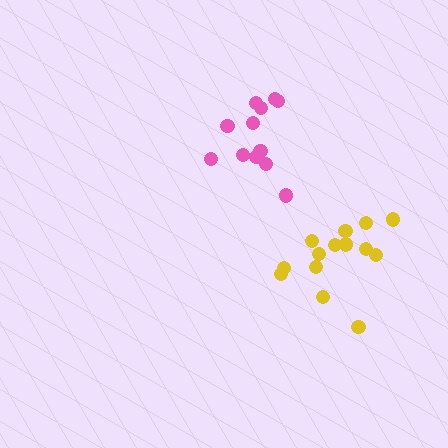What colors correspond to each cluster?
The clusters are colored: pink, yellow.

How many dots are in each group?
Group 1: 12 dots, Group 2: 14 dots (26 total).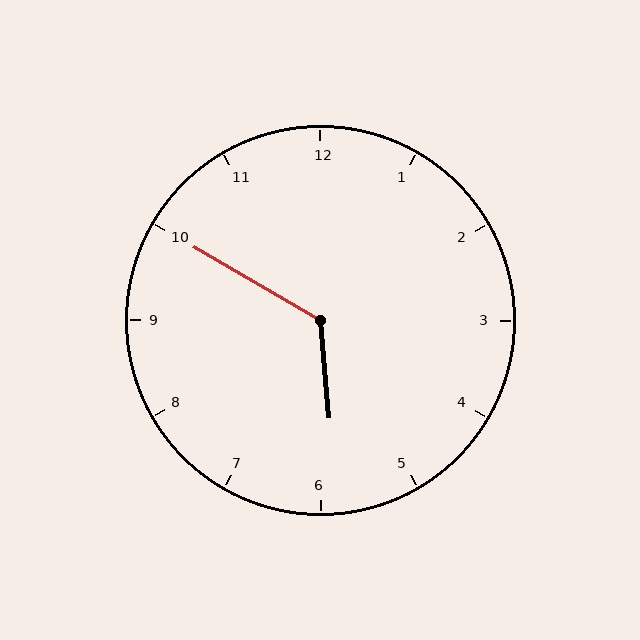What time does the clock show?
5:50.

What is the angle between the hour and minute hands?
Approximately 125 degrees.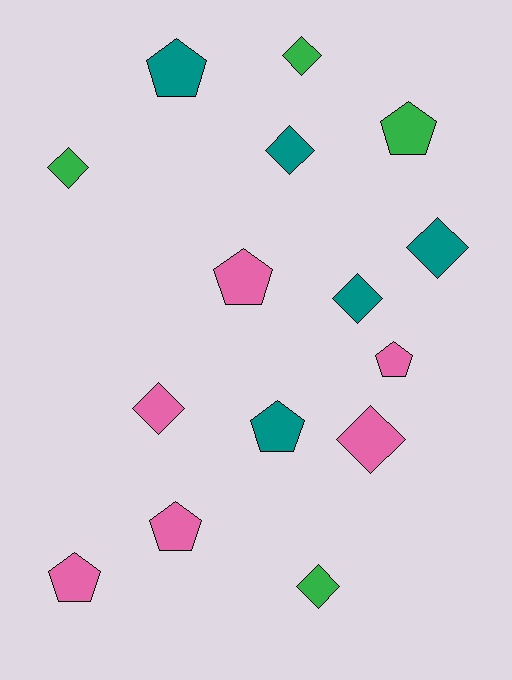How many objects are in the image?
There are 15 objects.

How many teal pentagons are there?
There are 2 teal pentagons.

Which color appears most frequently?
Pink, with 6 objects.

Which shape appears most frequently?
Diamond, with 8 objects.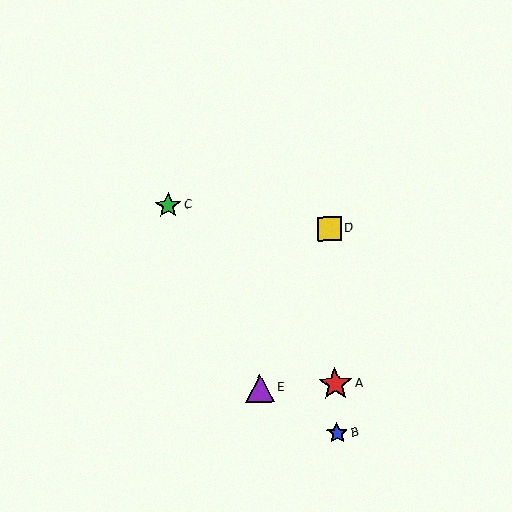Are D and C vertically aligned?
No, D is at x≈330 and C is at x≈168.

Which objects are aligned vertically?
Objects A, B, D are aligned vertically.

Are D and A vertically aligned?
Yes, both are at x≈330.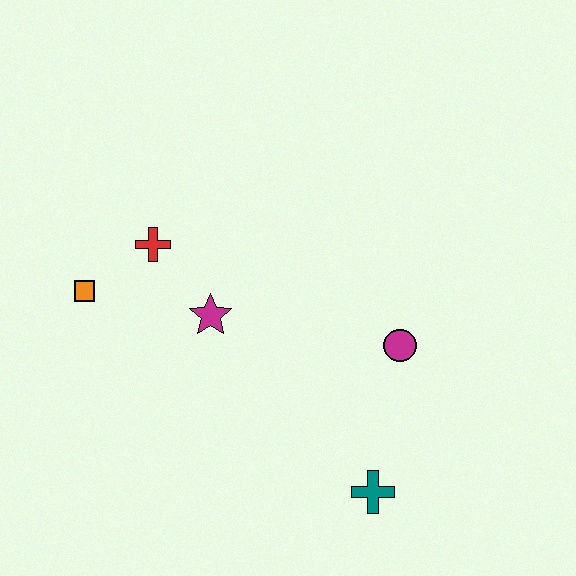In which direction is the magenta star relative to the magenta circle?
The magenta star is to the left of the magenta circle.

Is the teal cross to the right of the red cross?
Yes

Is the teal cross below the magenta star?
Yes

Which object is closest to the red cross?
The orange square is closest to the red cross.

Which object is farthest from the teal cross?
The orange square is farthest from the teal cross.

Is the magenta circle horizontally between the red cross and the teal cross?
No